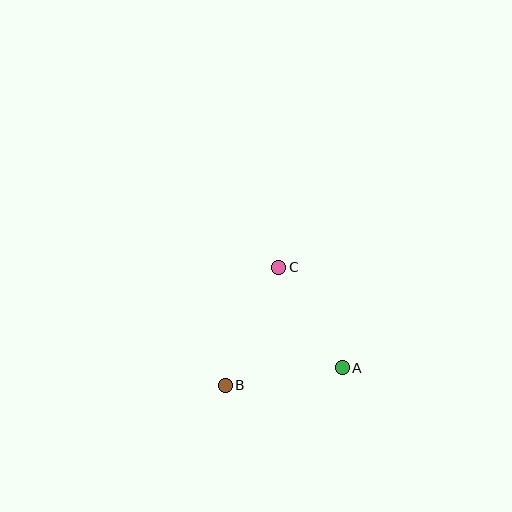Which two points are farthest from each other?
Points B and C are farthest from each other.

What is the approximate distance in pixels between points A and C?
The distance between A and C is approximately 119 pixels.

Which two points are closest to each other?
Points A and B are closest to each other.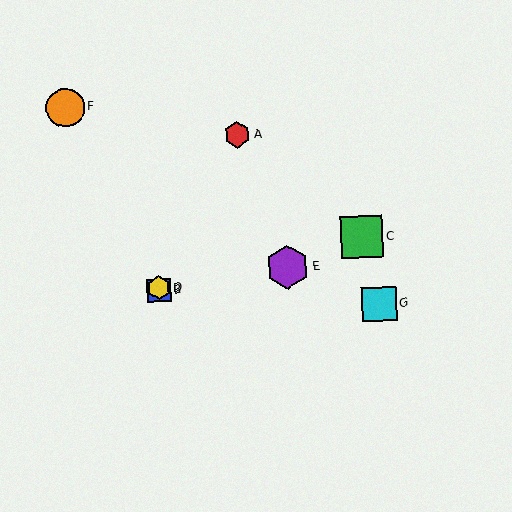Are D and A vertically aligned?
No, D is at x≈159 and A is at x≈237.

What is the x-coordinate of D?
Object D is at x≈159.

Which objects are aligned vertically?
Objects B, D are aligned vertically.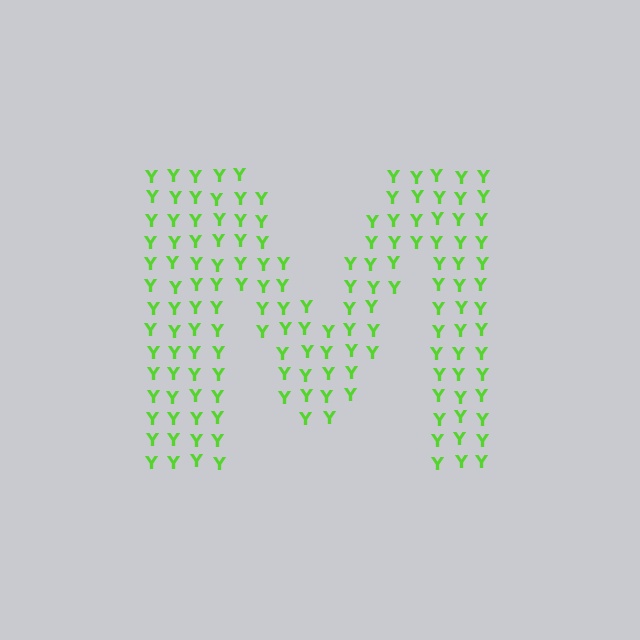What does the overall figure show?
The overall figure shows the letter M.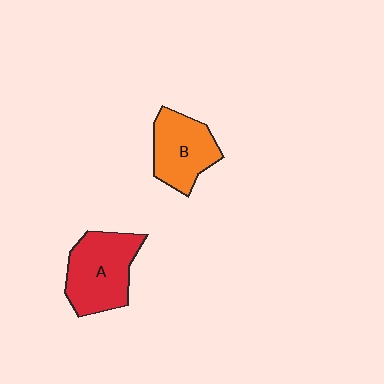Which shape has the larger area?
Shape A (red).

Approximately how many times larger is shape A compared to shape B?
Approximately 1.2 times.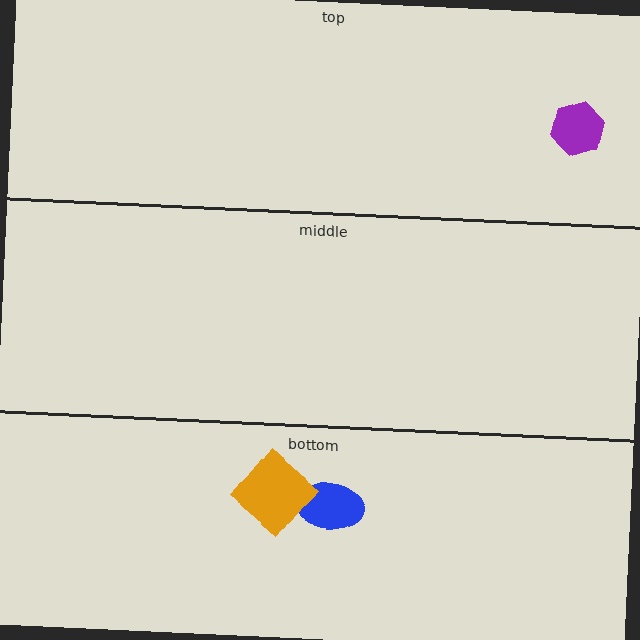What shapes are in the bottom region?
The blue ellipse, the orange diamond.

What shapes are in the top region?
The purple hexagon.